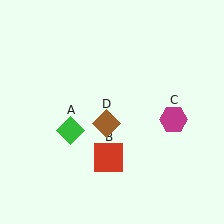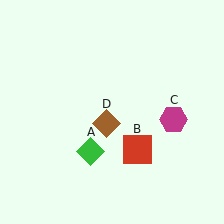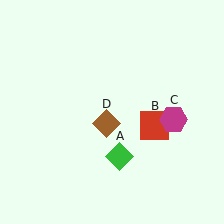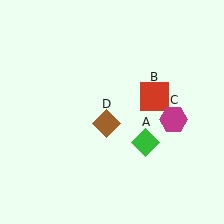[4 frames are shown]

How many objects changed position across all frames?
2 objects changed position: green diamond (object A), red square (object B).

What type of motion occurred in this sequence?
The green diamond (object A), red square (object B) rotated counterclockwise around the center of the scene.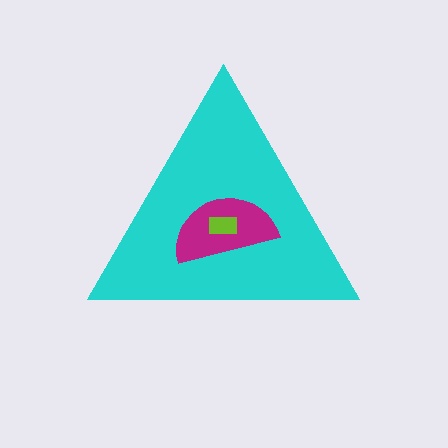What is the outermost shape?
The cyan triangle.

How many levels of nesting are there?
3.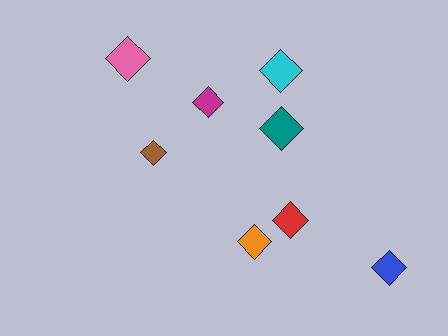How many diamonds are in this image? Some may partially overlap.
There are 8 diamonds.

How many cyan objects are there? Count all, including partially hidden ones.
There is 1 cyan object.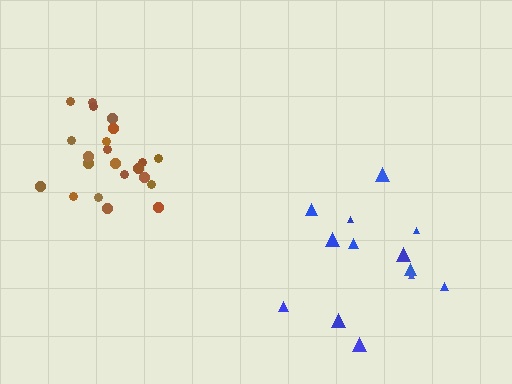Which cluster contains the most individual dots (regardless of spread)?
Brown (22).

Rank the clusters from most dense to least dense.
brown, blue.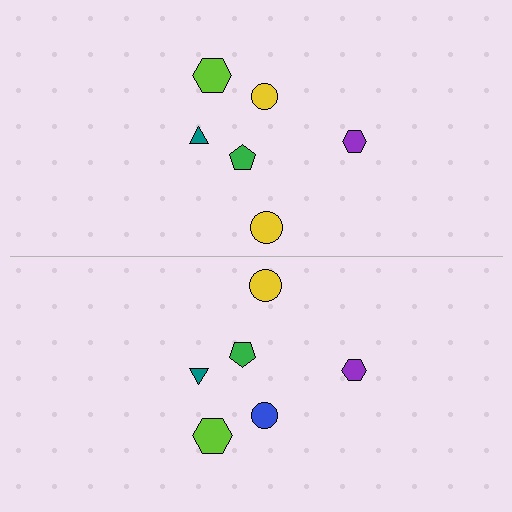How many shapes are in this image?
There are 12 shapes in this image.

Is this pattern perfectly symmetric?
No, the pattern is not perfectly symmetric. The blue circle on the bottom side breaks the symmetry — its mirror counterpart is yellow.